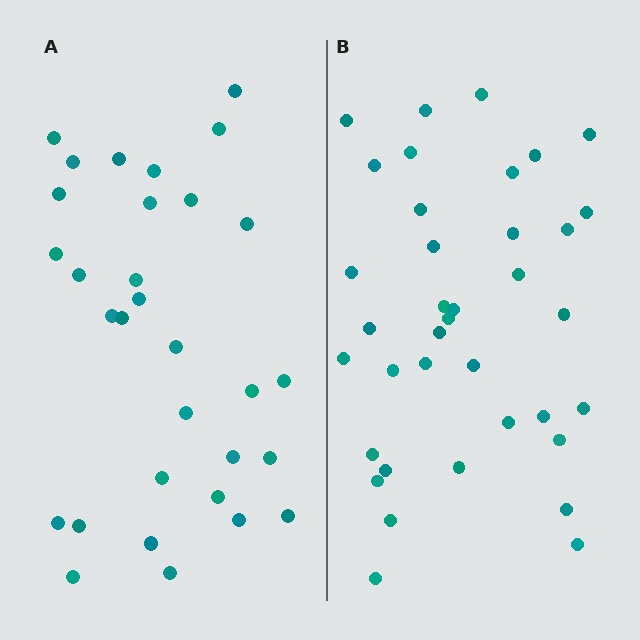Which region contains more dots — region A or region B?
Region B (the right region) has more dots.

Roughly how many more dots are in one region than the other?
Region B has about 6 more dots than region A.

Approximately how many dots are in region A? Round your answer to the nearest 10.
About 30 dots. (The exact count is 31, which rounds to 30.)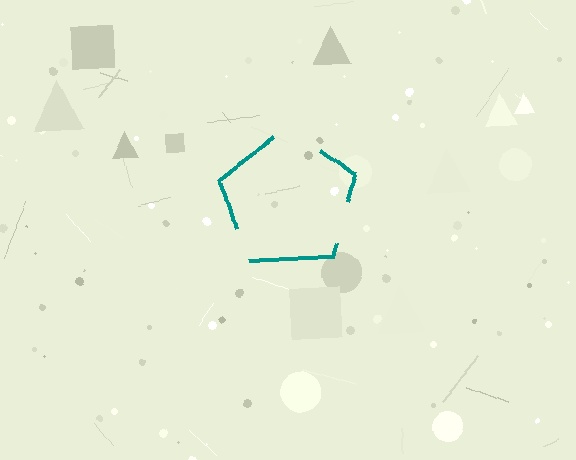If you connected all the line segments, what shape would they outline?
They would outline a pentagon.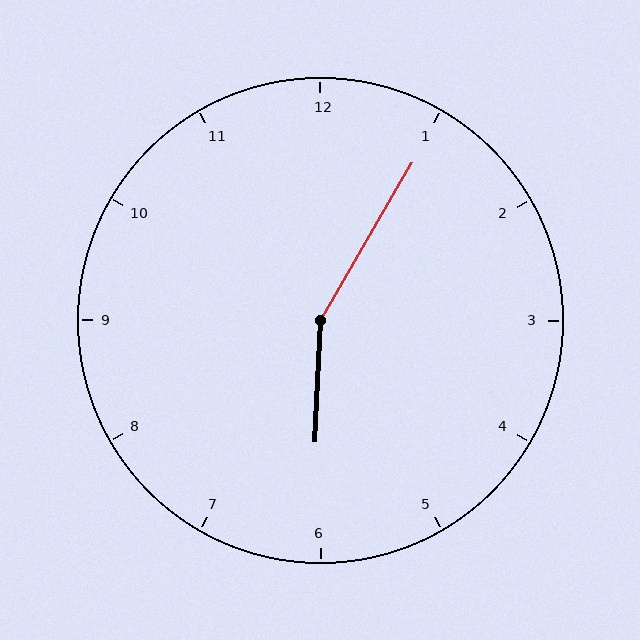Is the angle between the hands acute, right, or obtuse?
It is obtuse.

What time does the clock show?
6:05.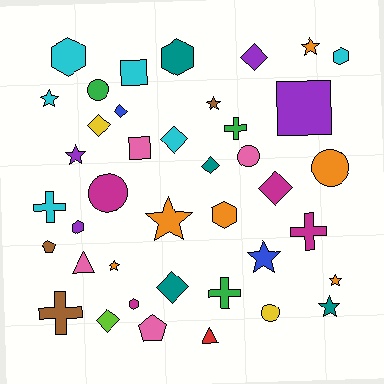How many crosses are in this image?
There are 5 crosses.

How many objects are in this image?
There are 40 objects.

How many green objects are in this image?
There are 3 green objects.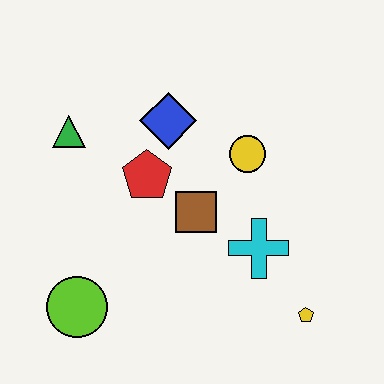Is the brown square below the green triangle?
Yes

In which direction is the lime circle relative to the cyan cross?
The lime circle is to the left of the cyan cross.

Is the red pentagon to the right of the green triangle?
Yes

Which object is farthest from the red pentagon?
The yellow pentagon is farthest from the red pentagon.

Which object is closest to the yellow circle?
The brown square is closest to the yellow circle.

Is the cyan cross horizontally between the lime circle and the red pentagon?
No